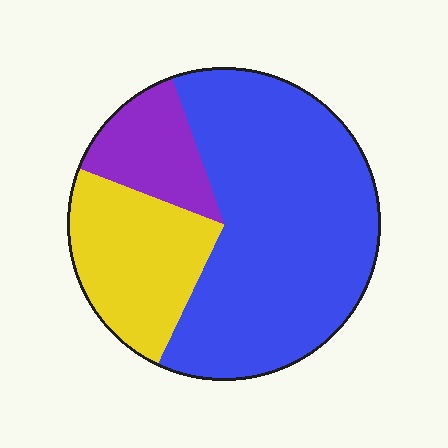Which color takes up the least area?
Purple, at roughly 15%.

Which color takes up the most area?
Blue, at roughly 60%.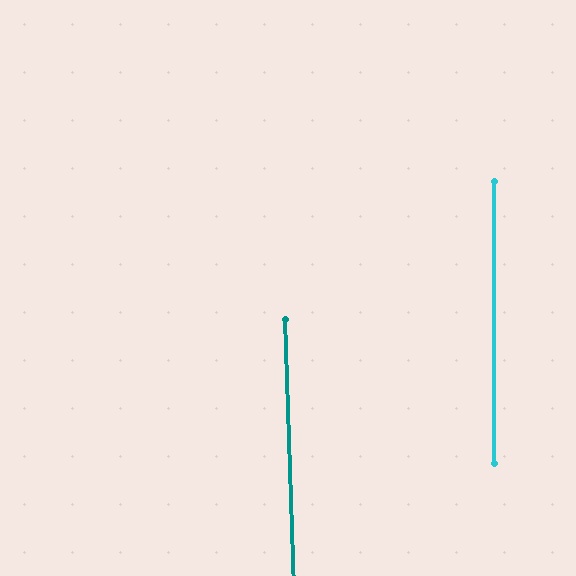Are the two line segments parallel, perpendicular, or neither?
Parallel — their directions differ by only 2.0°.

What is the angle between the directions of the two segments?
Approximately 2 degrees.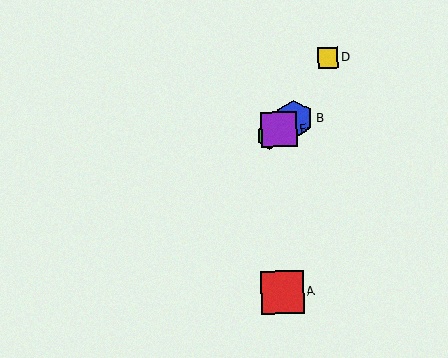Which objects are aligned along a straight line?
Objects B, C, E are aligned along a straight line.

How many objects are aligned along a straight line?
3 objects (B, C, E) are aligned along a straight line.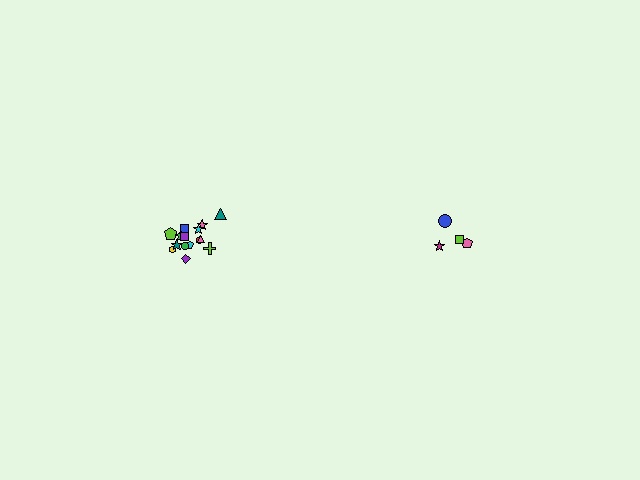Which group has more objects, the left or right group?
The left group.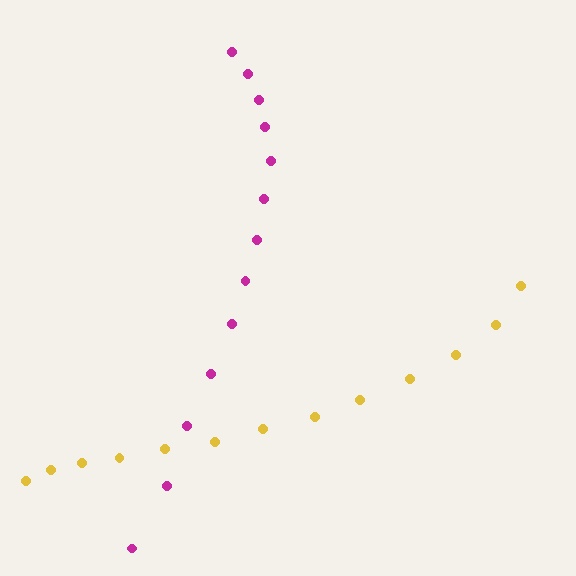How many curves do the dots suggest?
There are 2 distinct paths.